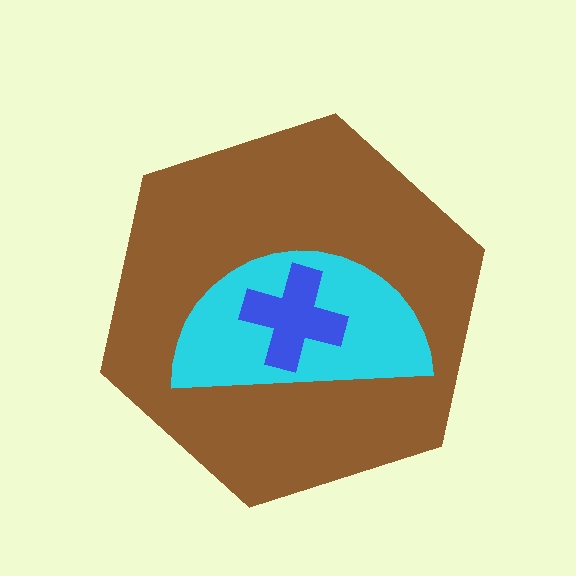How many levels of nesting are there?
3.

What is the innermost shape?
The blue cross.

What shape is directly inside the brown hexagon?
The cyan semicircle.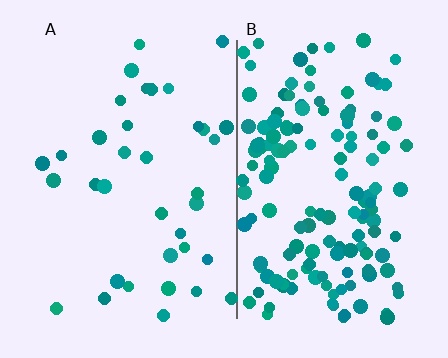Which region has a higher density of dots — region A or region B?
B (the right).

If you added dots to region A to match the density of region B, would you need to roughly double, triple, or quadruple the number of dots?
Approximately quadruple.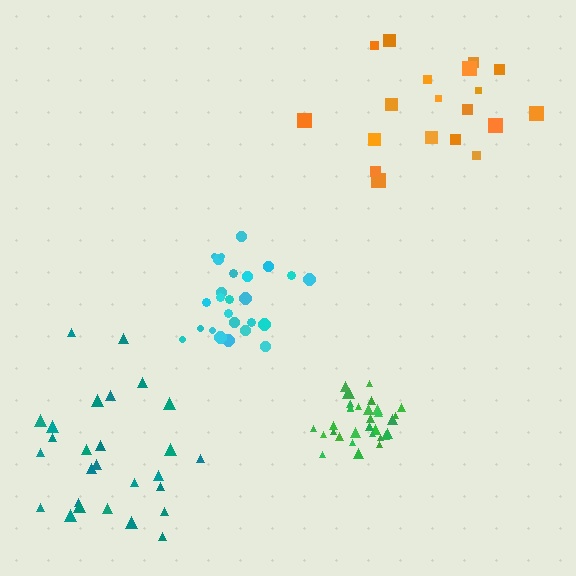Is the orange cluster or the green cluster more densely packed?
Green.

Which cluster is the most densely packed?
Green.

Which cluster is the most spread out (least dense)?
Orange.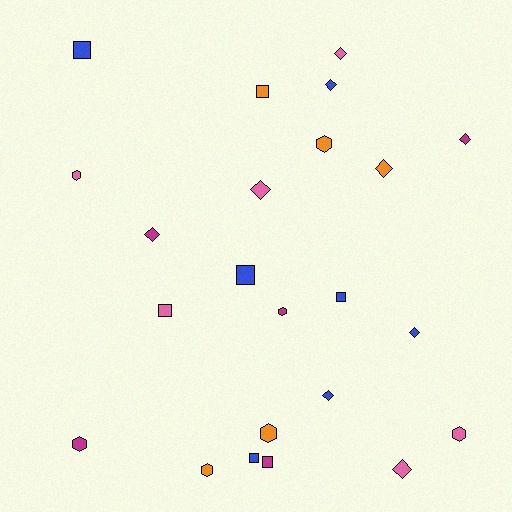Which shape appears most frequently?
Diamond, with 9 objects.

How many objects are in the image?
There are 23 objects.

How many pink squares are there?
There is 1 pink square.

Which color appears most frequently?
Blue, with 7 objects.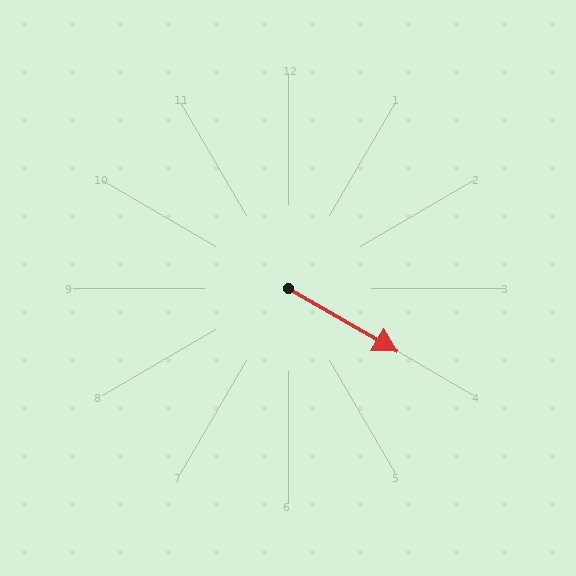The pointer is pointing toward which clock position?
Roughly 4 o'clock.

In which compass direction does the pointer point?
Southeast.